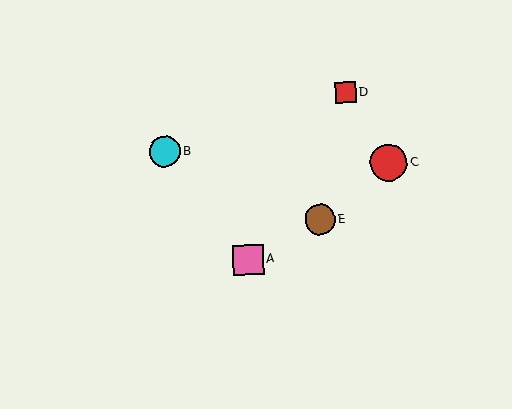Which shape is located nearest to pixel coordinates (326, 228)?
The brown circle (labeled E) at (320, 220) is nearest to that location.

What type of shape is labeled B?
Shape B is a cyan circle.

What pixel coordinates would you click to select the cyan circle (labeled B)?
Click at (165, 152) to select the cyan circle B.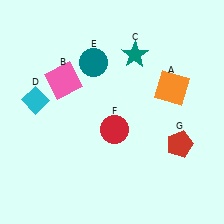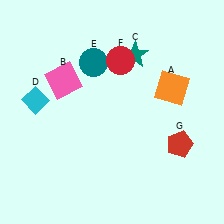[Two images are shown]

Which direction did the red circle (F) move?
The red circle (F) moved up.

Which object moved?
The red circle (F) moved up.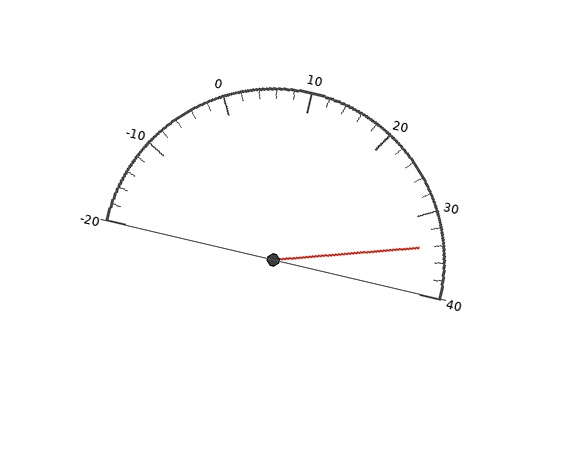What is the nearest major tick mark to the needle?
The nearest major tick mark is 30.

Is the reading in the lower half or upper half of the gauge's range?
The reading is in the upper half of the range (-20 to 40).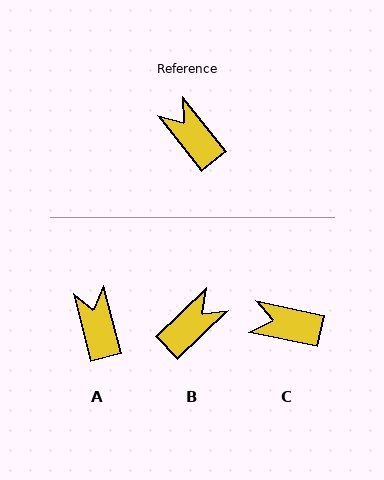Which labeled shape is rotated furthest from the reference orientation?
B, about 85 degrees away.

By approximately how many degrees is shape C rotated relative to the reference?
Approximately 40 degrees counter-clockwise.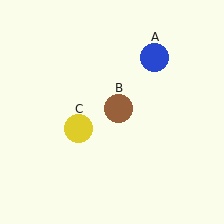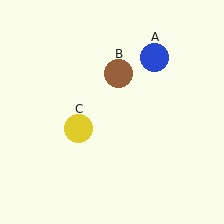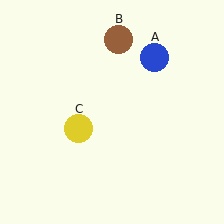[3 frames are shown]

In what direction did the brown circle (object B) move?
The brown circle (object B) moved up.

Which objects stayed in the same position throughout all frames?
Blue circle (object A) and yellow circle (object C) remained stationary.